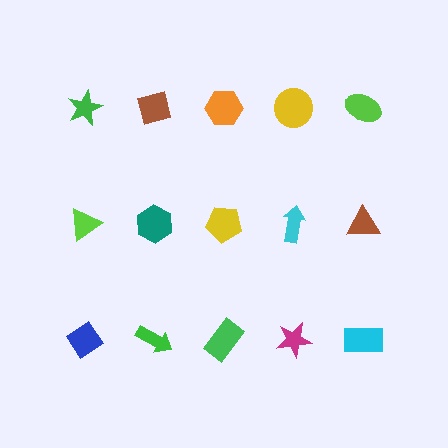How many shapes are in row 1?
5 shapes.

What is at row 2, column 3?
A yellow pentagon.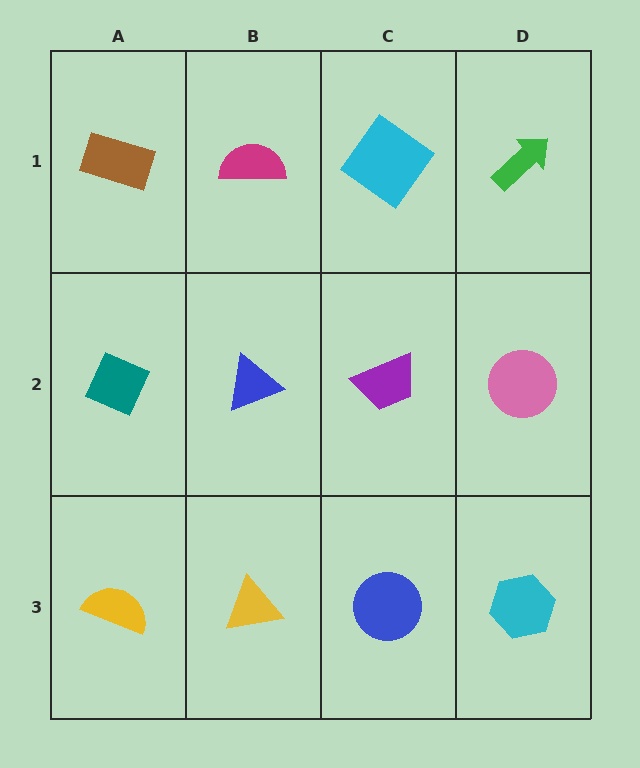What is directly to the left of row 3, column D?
A blue circle.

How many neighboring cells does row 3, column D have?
2.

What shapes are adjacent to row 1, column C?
A purple trapezoid (row 2, column C), a magenta semicircle (row 1, column B), a green arrow (row 1, column D).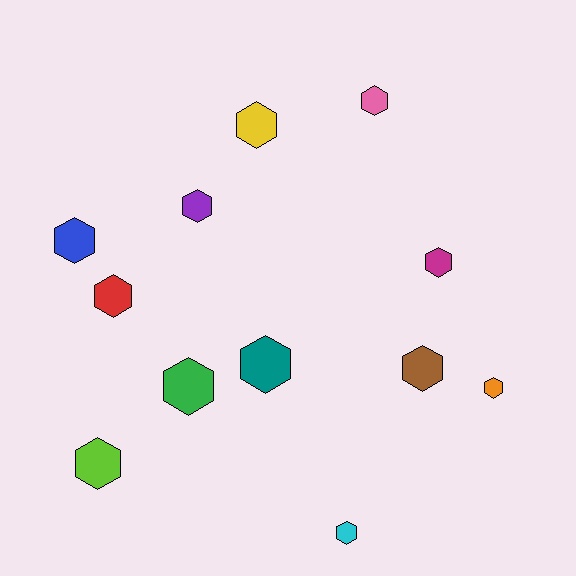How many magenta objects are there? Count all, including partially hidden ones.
There is 1 magenta object.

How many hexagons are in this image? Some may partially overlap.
There are 12 hexagons.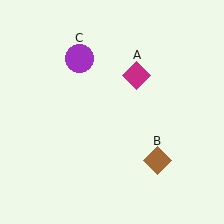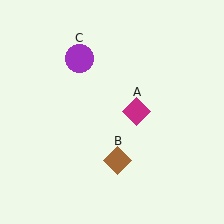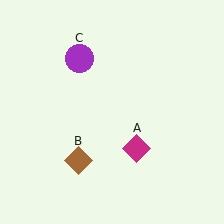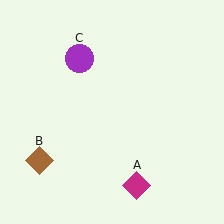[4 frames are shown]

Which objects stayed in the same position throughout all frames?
Purple circle (object C) remained stationary.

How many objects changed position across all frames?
2 objects changed position: magenta diamond (object A), brown diamond (object B).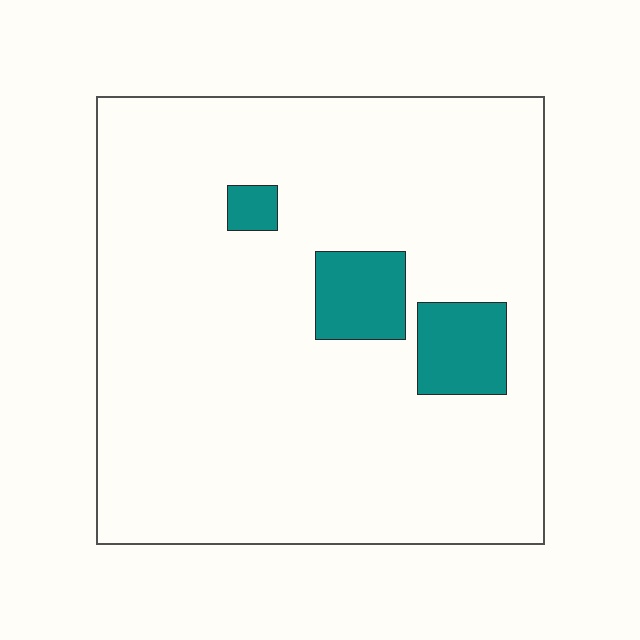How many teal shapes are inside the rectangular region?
3.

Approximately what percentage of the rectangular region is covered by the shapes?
Approximately 10%.